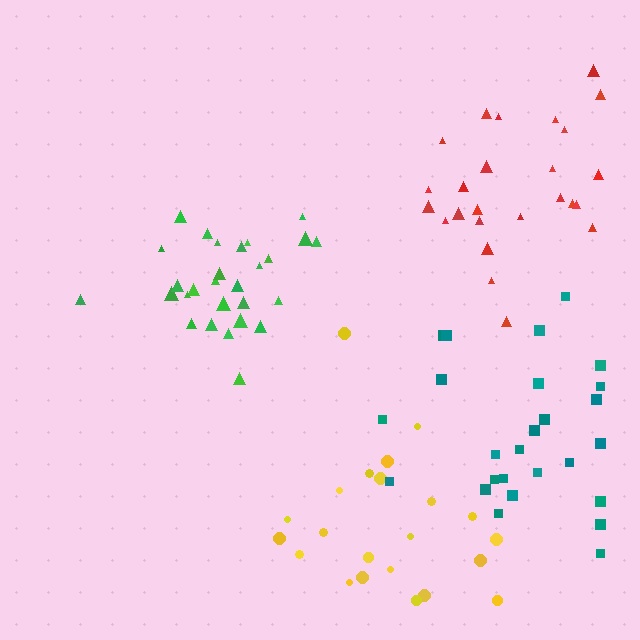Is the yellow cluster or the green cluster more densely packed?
Green.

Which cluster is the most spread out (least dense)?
Yellow.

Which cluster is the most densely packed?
Green.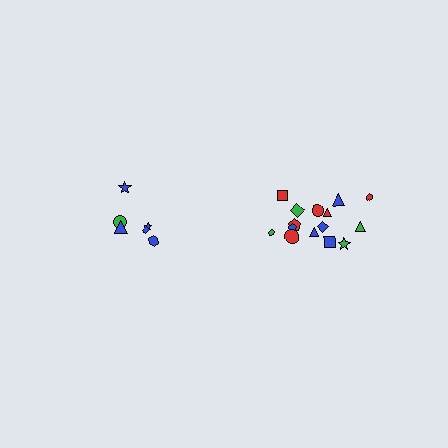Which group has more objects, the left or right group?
The right group.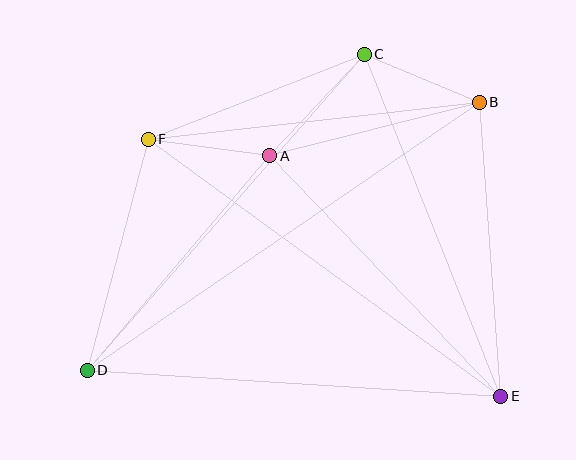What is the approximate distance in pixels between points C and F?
The distance between C and F is approximately 232 pixels.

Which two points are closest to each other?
Points A and F are closest to each other.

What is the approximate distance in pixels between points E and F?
The distance between E and F is approximately 436 pixels.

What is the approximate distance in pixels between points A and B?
The distance between A and B is approximately 216 pixels.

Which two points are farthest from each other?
Points B and D are farthest from each other.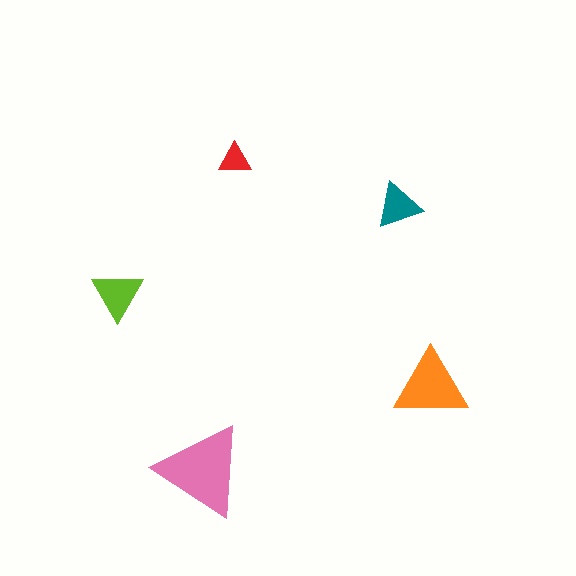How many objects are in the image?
There are 5 objects in the image.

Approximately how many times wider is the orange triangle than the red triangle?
About 2 times wider.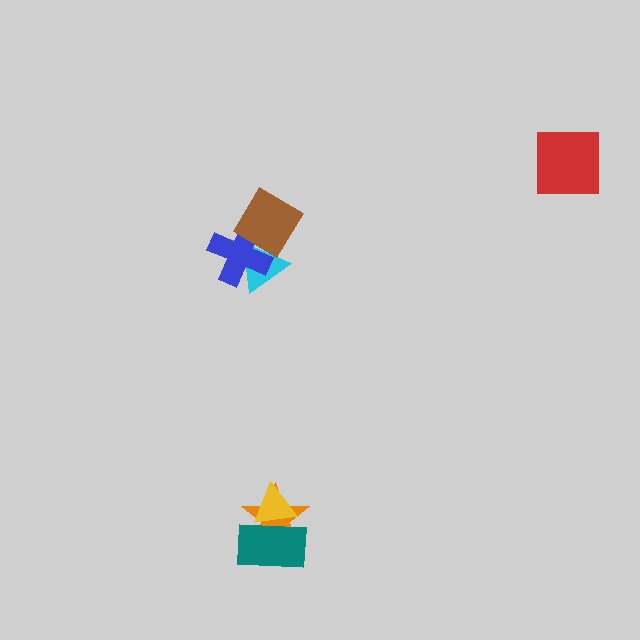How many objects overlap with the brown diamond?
2 objects overlap with the brown diamond.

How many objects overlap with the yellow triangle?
2 objects overlap with the yellow triangle.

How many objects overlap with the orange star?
2 objects overlap with the orange star.